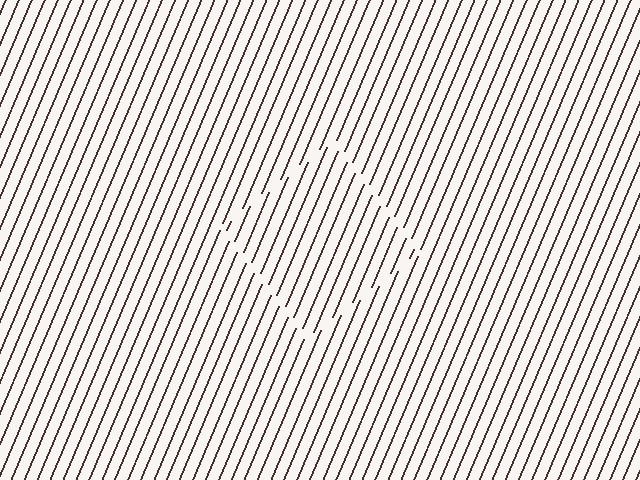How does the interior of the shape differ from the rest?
The interior of the shape contains the same grating, shifted by half a period — the contour is defined by the phase discontinuity where line-ends from the inner and outer gratings abut.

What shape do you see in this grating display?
An illusory square. The interior of the shape contains the same grating, shifted by half a period — the contour is defined by the phase discontinuity where line-ends from the inner and outer gratings abut.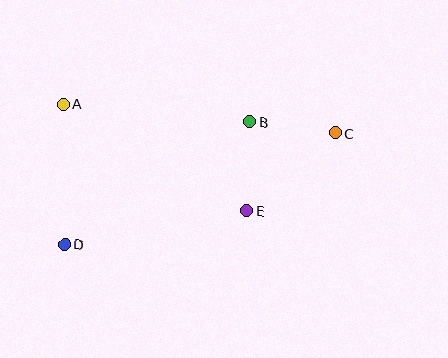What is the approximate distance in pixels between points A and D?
The distance between A and D is approximately 140 pixels.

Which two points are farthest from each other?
Points C and D are farthest from each other.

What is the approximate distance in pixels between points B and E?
The distance between B and E is approximately 89 pixels.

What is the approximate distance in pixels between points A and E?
The distance between A and E is approximately 212 pixels.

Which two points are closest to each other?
Points B and C are closest to each other.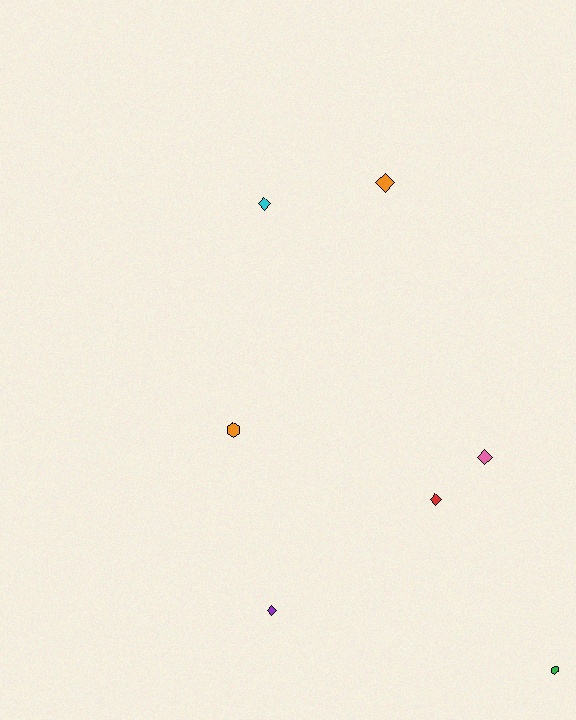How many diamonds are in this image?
There are 5 diamonds.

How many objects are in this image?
There are 7 objects.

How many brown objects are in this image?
There are no brown objects.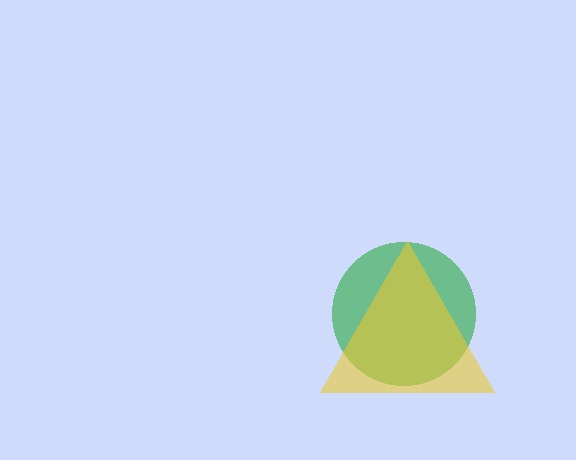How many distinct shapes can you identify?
There are 2 distinct shapes: a green circle, a yellow triangle.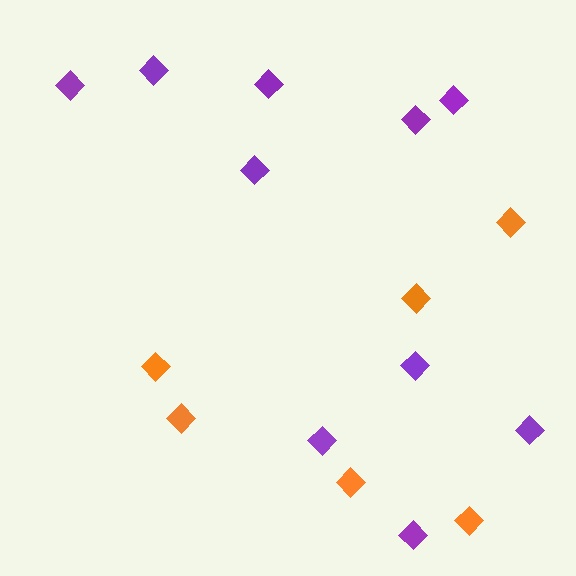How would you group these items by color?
There are 2 groups: one group of purple diamonds (10) and one group of orange diamonds (6).